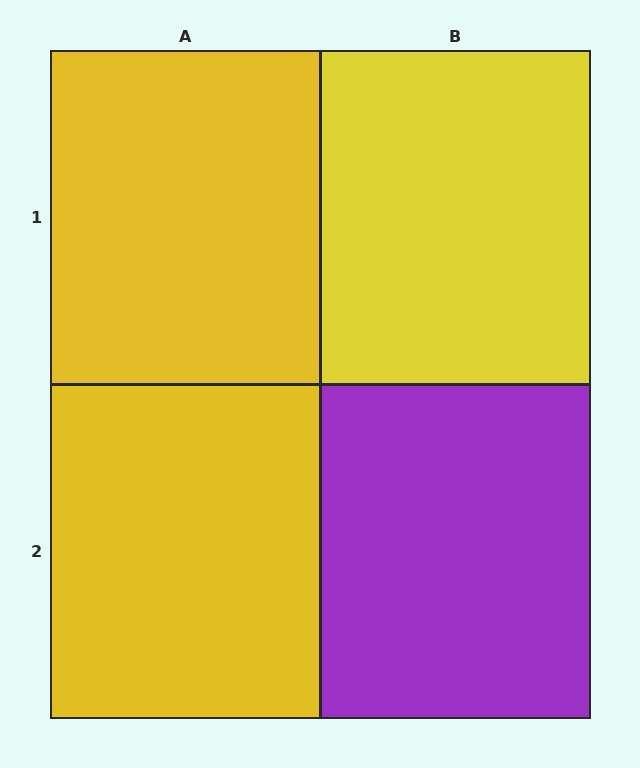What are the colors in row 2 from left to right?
Yellow, purple.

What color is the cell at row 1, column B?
Yellow.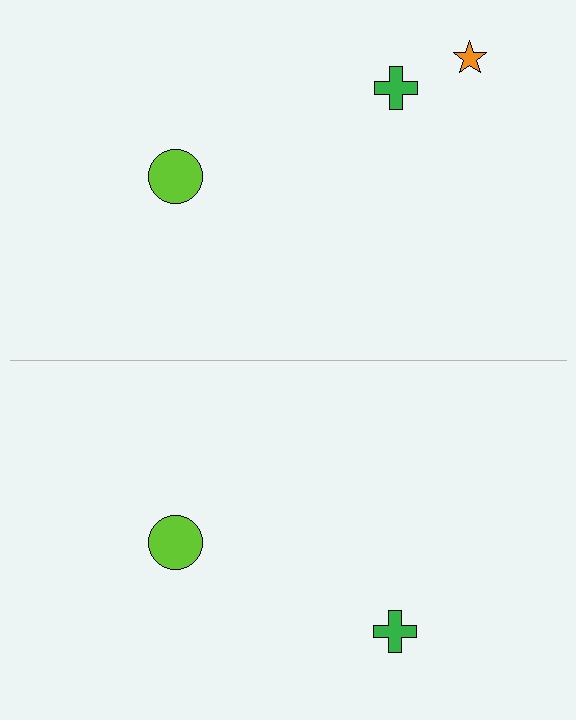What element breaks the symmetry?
A orange star is missing from the bottom side.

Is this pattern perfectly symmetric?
No, the pattern is not perfectly symmetric. A orange star is missing from the bottom side.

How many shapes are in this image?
There are 5 shapes in this image.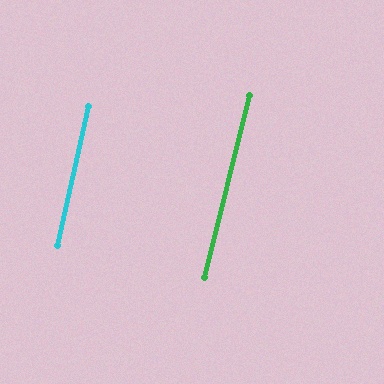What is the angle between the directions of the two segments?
Approximately 1 degree.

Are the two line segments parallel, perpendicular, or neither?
Parallel — their directions differ by only 1.0°.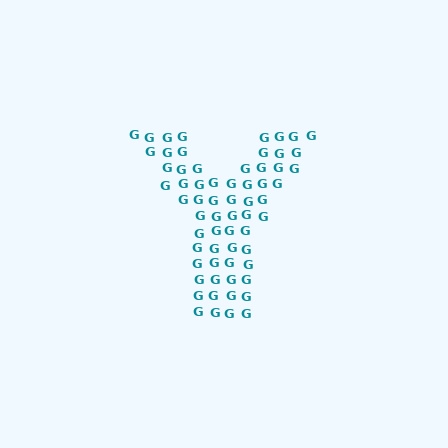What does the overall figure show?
The overall figure shows the letter Y.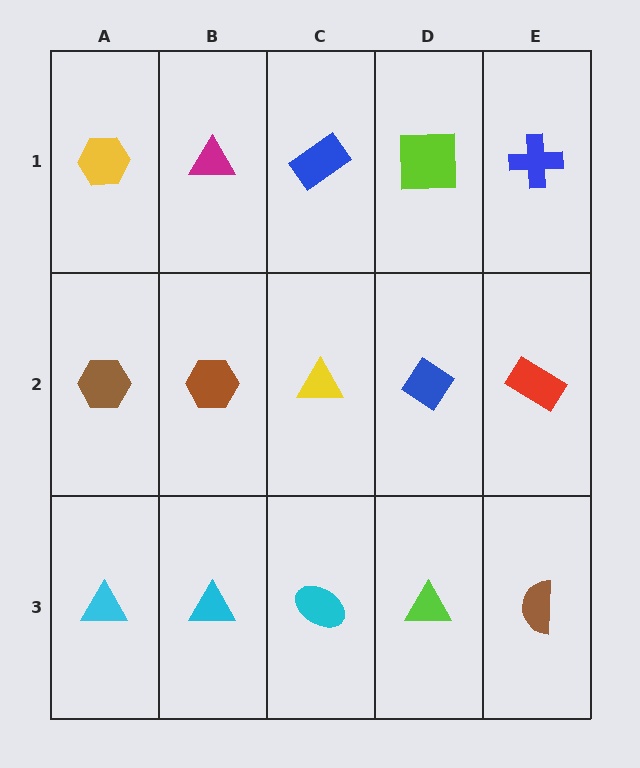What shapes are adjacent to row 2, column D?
A lime square (row 1, column D), a lime triangle (row 3, column D), a yellow triangle (row 2, column C), a red rectangle (row 2, column E).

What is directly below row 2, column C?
A cyan ellipse.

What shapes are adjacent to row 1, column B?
A brown hexagon (row 2, column B), a yellow hexagon (row 1, column A), a blue rectangle (row 1, column C).